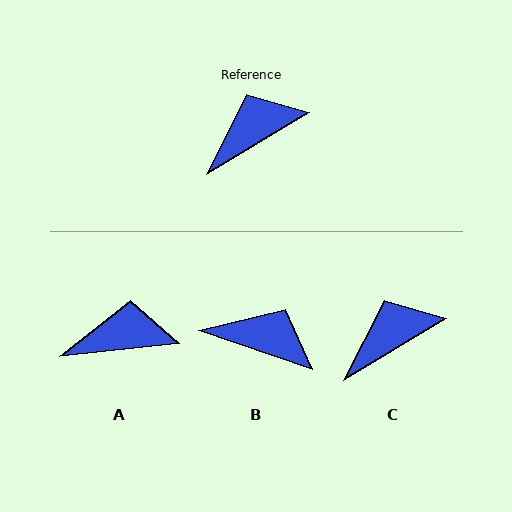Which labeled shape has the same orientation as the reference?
C.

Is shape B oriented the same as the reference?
No, it is off by about 50 degrees.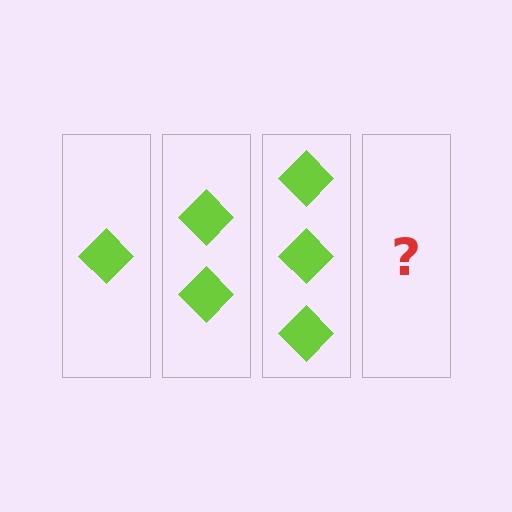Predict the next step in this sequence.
The next step is 4 diamonds.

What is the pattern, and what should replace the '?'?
The pattern is that each step adds one more diamond. The '?' should be 4 diamonds.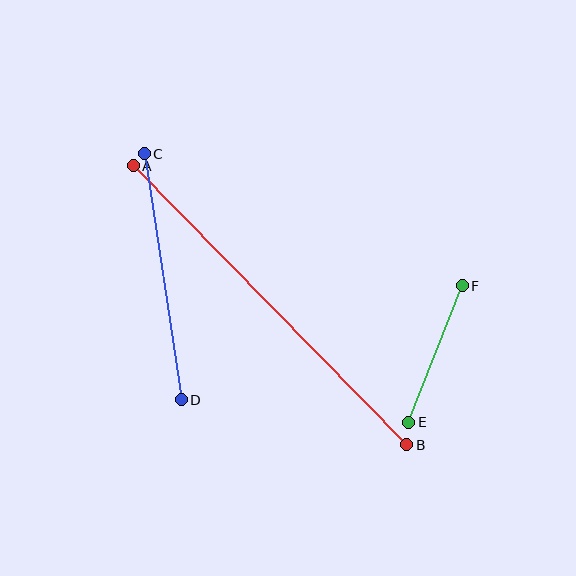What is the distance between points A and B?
The distance is approximately 391 pixels.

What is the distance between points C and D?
The distance is approximately 249 pixels.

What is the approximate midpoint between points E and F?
The midpoint is at approximately (436, 354) pixels.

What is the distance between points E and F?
The distance is approximately 146 pixels.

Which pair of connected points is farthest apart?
Points A and B are farthest apart.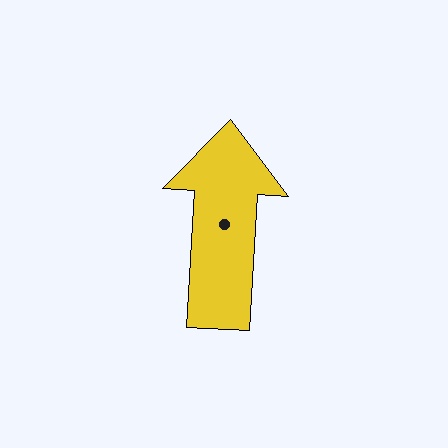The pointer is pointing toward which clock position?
Roughly 12 o'clock.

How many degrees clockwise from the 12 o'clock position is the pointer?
Approximately 3 degrees.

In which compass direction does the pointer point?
North.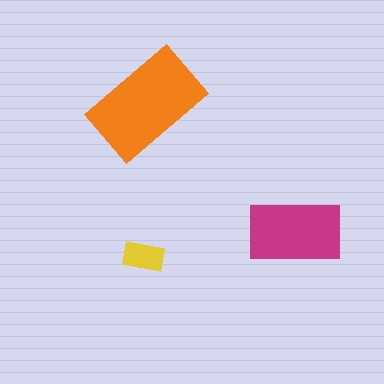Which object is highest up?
The orange rectangle is topmost.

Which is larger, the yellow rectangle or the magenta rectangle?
The magenta one.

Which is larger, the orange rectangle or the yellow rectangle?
The orange one.